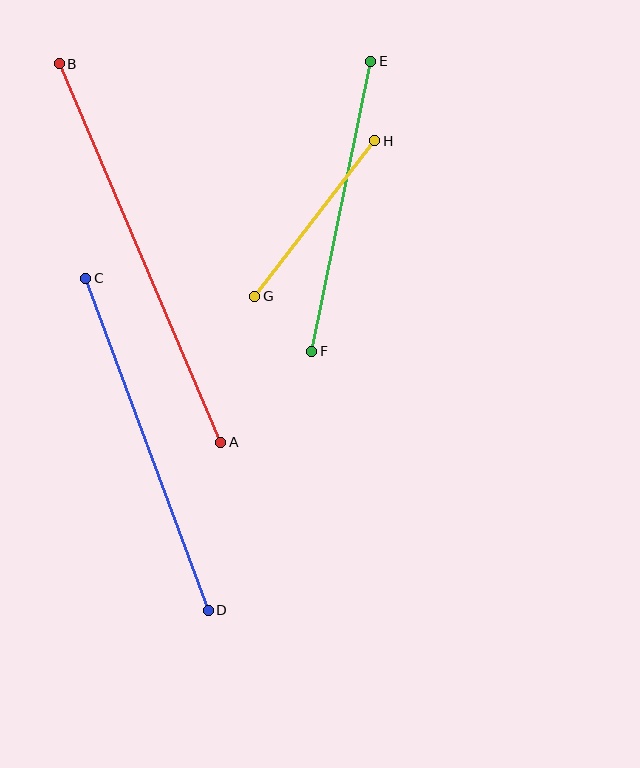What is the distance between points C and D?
The distance is approximately 354 pixels.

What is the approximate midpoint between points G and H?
The midpoint is at approximately (315, 219) pixels.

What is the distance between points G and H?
The distance is approximately 197 pixels.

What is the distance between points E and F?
The distance is approximately 296 pixels.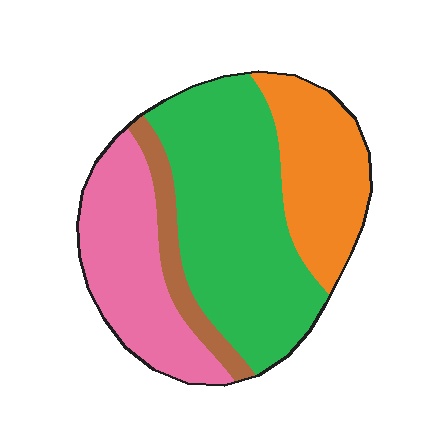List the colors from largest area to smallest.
From largest to smallest: green, pink, orange, brown.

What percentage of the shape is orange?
Orange takes up about one fifth (1/5) of the shape.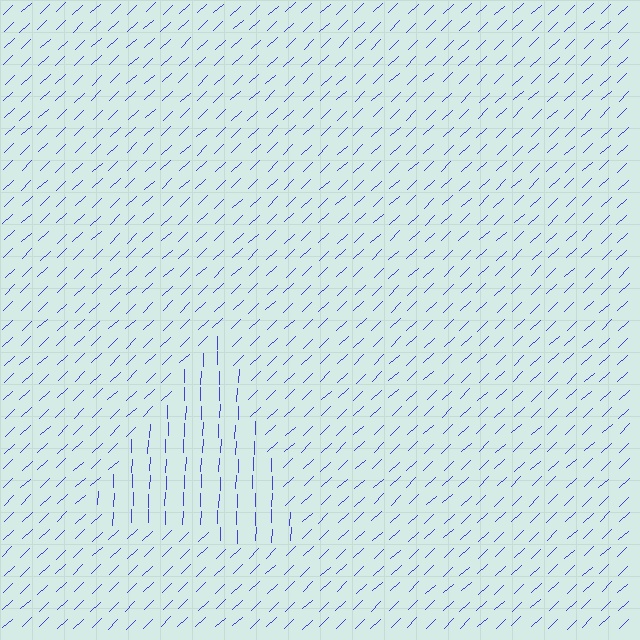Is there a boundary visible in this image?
Yes, there is a texture boundary formed by a change in line orientation.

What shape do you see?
I see a triangle.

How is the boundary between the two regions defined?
The boundary is defined purely by a change in line orientation (approximately 45 degrees difference). All lines are the same color and thickness.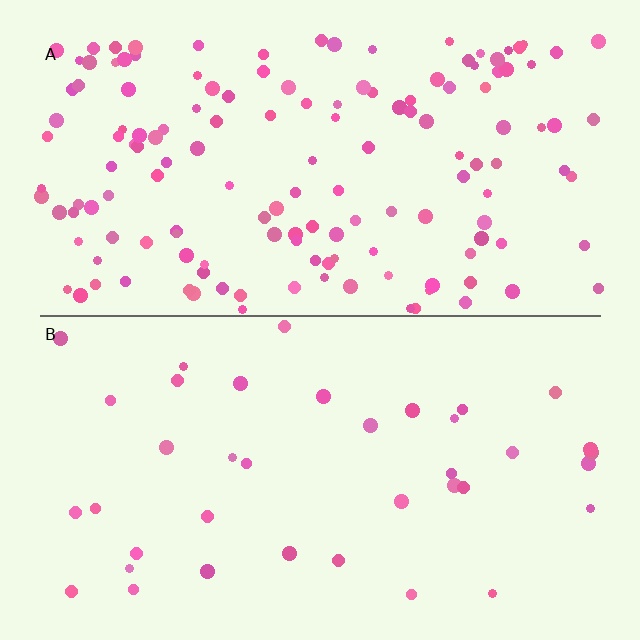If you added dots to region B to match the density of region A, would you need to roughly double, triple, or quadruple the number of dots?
Approximately quadruple.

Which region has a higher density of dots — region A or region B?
A (the top).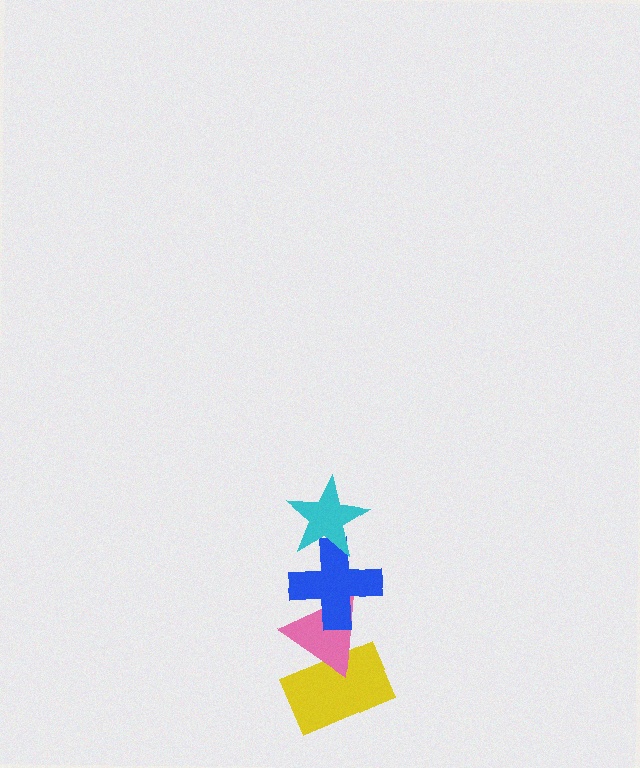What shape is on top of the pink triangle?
The blue cross is on top of the pink triangle.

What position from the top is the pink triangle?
The pink triangle is 3rd from the top.